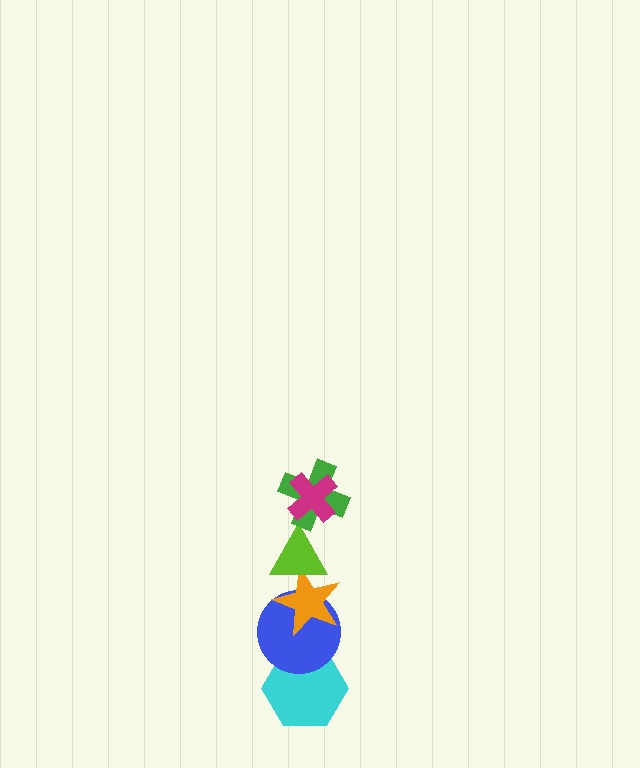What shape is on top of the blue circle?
The orange star is on top of the blue circle.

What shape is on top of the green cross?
The magenta cross is on top of the green cross.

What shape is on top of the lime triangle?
The green cross is on top of the lime triangle.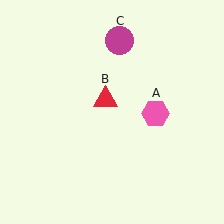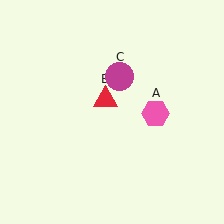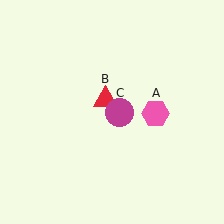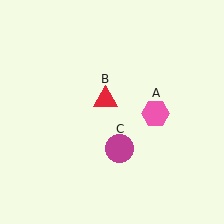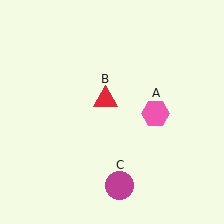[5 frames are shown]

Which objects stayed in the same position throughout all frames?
Pink hexagon (object A) and red triangle (object B) remained stationary.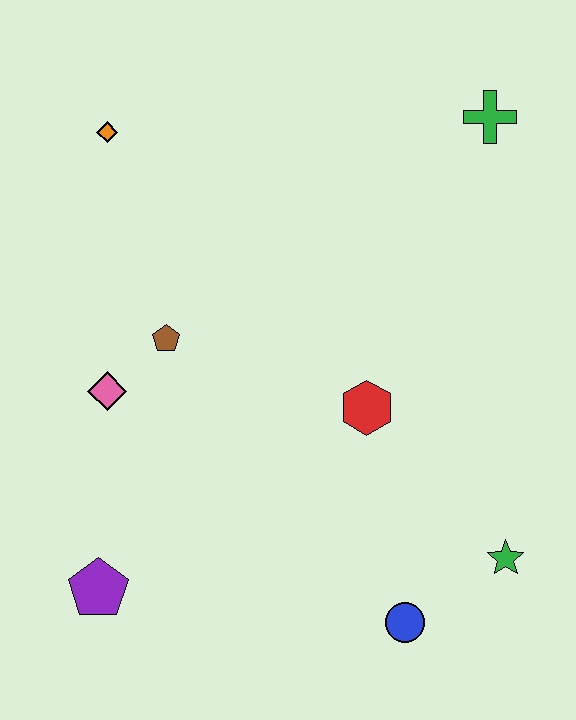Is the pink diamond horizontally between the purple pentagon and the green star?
Yes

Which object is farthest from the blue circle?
The orange diamond is farthest from the blue circle.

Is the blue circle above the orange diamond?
No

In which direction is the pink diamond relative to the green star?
The pink diamond is to the left of the green star.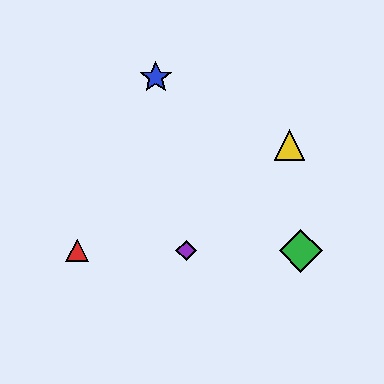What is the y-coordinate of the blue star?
The blue star is at y≈77.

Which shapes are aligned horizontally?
The red triangle, the green diamond, the purple diamond are aligned horizontally.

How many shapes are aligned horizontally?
3 shapes (the red triangle, the green diamond, the purple diamond) are aligned horizontally.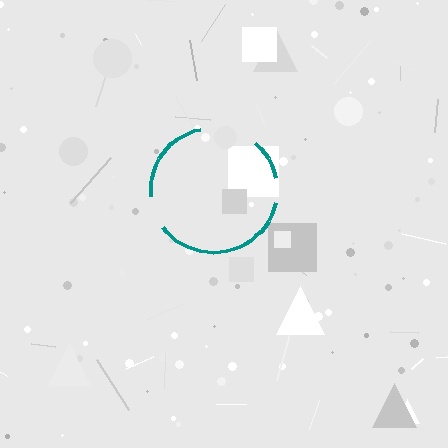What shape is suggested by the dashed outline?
The dashed outline suggests a circle.